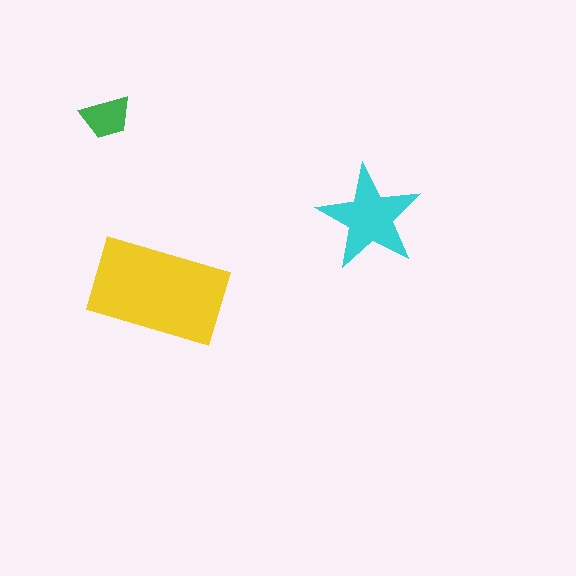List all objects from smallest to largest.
The green trapezoid, the cyan star, the yellow rectangle.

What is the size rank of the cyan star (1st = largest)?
2nd.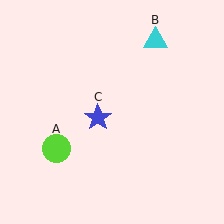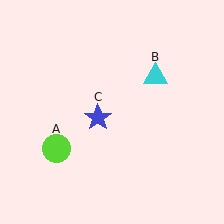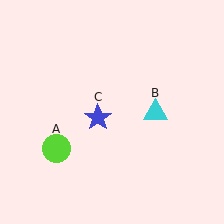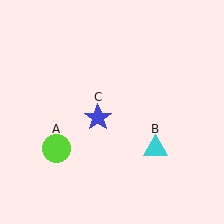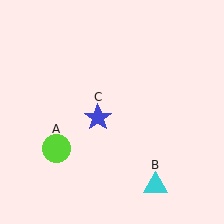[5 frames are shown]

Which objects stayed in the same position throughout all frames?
Lime circle (object A) and blue star (object C) remained stationary.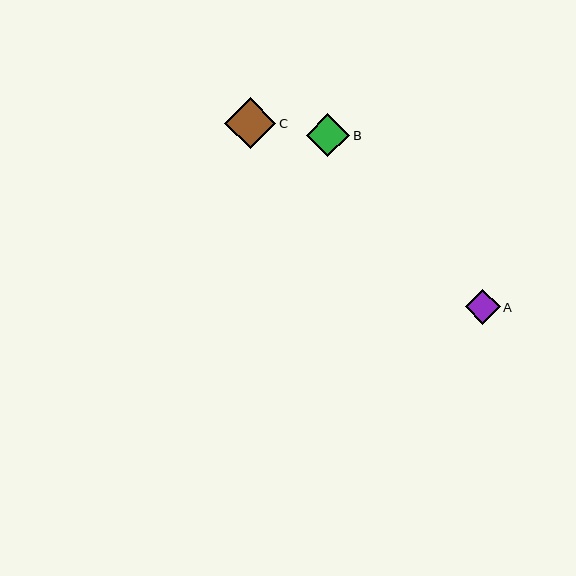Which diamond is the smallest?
Diamond A is the smallest with a size of approximately 35 pixels.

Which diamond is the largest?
Diamond C is the largest with a size of approximately 51 pixels.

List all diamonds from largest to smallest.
From largest to smallest: C, B, A.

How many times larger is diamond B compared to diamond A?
Diamond B is approximately 1.2 times the size of diamond A.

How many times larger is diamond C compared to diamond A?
Diamond C is approximately 1.4 times the size of diamond A.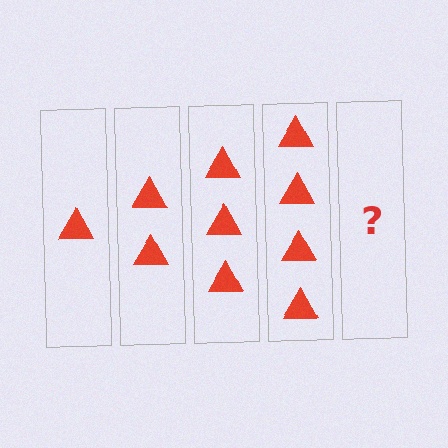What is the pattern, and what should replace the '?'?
The pattern is that each step adds one more triangle. The '?' should be 5 triangles.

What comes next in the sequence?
The next element should be 5 triangles.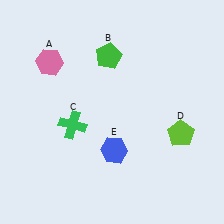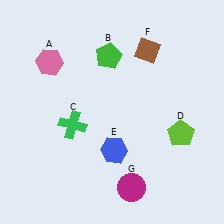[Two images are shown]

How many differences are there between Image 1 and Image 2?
There are 2 differences between the two images.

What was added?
A brown diamond (F), a magenta circle (G) were added in Image 2.